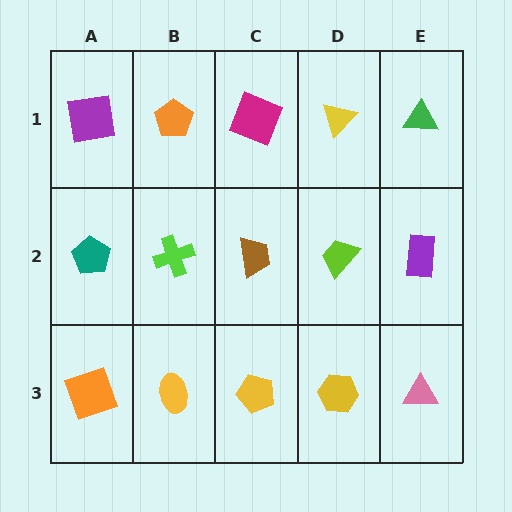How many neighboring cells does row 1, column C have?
3.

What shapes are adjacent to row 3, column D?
A lime trapezoid (row 2, column D), a yellow pentagon (row 3, column C), a pink triangle (row 3, column E).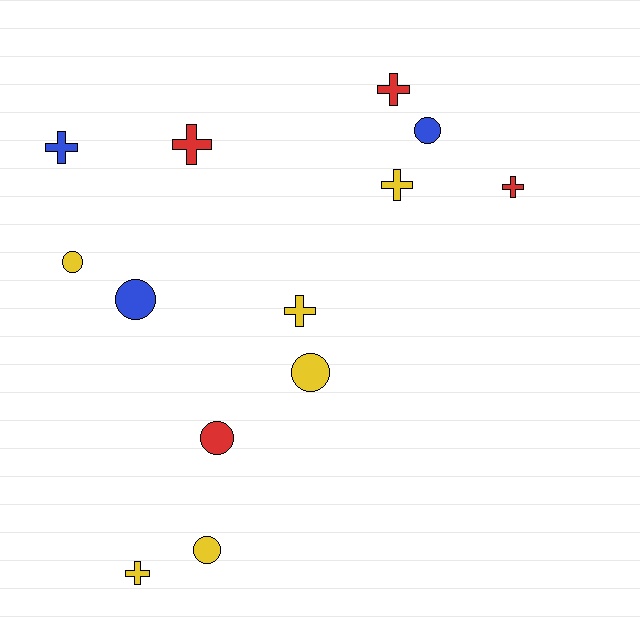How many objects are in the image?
There are 13 objects.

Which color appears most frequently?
Yellow, with 6 objects.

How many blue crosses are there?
There is 1 blue cross.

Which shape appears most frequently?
Cross, with 7 objects.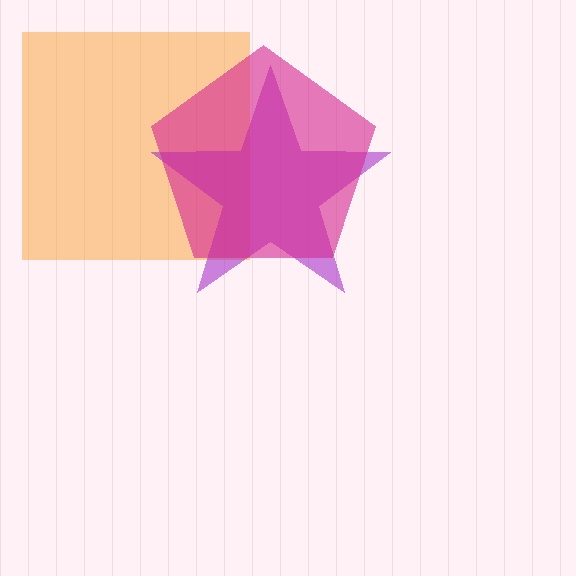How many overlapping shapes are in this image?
There are 3 overlapping shapes in the image.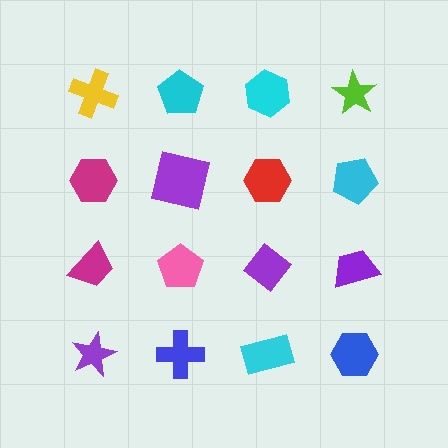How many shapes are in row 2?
4 shapes.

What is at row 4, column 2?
A blue cross.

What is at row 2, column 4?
A cyan pentagon.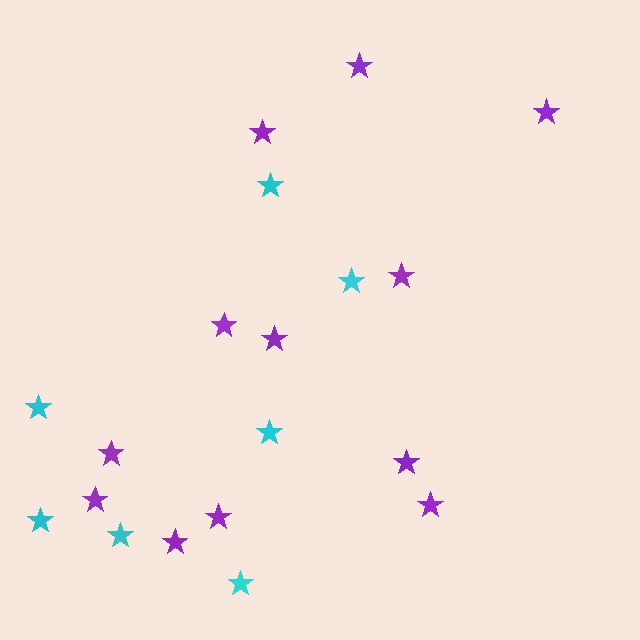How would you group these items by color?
There are 2 groups: one group of purple stars (12) and one group of cyan stars (7).